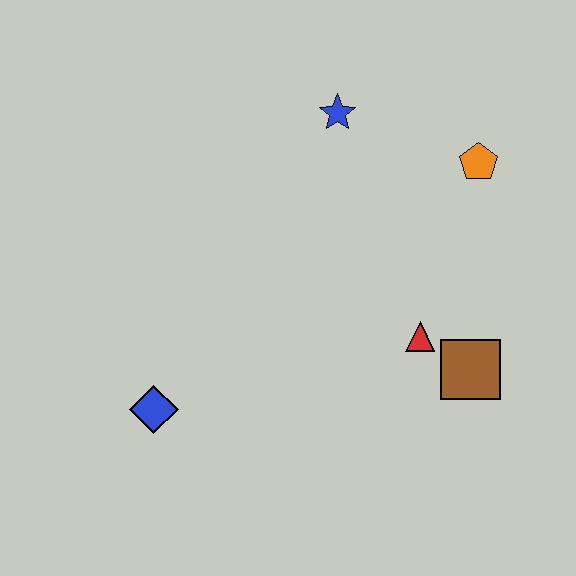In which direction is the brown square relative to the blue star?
The brown square is below the blue star.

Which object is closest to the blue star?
The orange pentagon is closest to the blue star.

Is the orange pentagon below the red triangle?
No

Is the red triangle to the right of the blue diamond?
Yes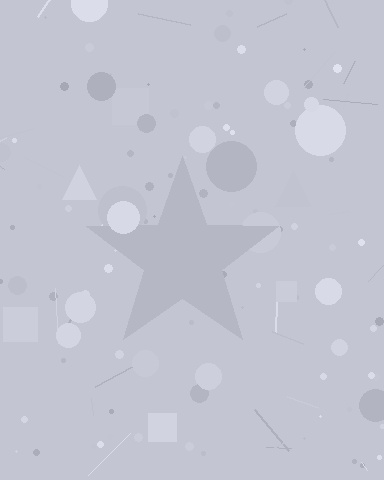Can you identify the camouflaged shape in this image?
The camouflaged shape is a star.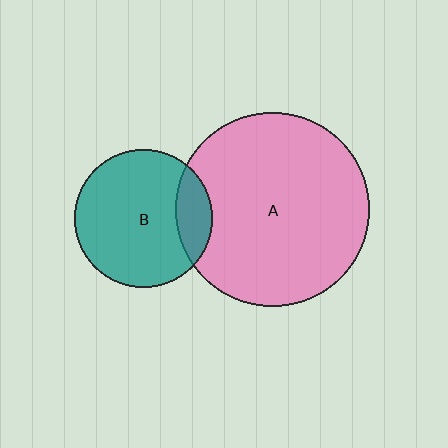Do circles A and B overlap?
Yes.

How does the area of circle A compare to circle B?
Approximately 2.0 times.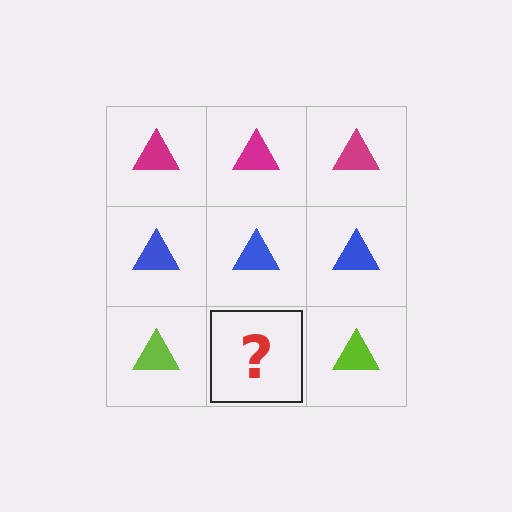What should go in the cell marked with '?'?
The missing cell should contain a lime triangle.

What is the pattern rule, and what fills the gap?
The rule is that each row has a consistent color. The gap should be filled with a lime triangle.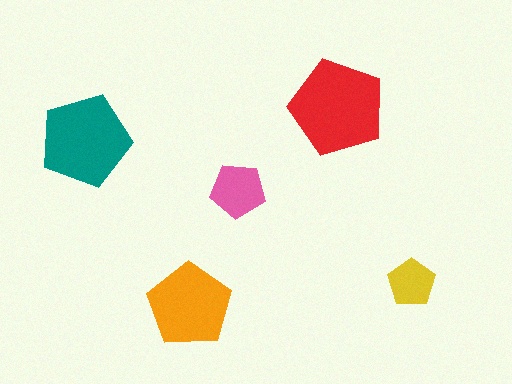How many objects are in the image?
There are 5 objects in the image.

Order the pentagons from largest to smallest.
the red one, the teal one, the orange one, the pink one, the yellow one.